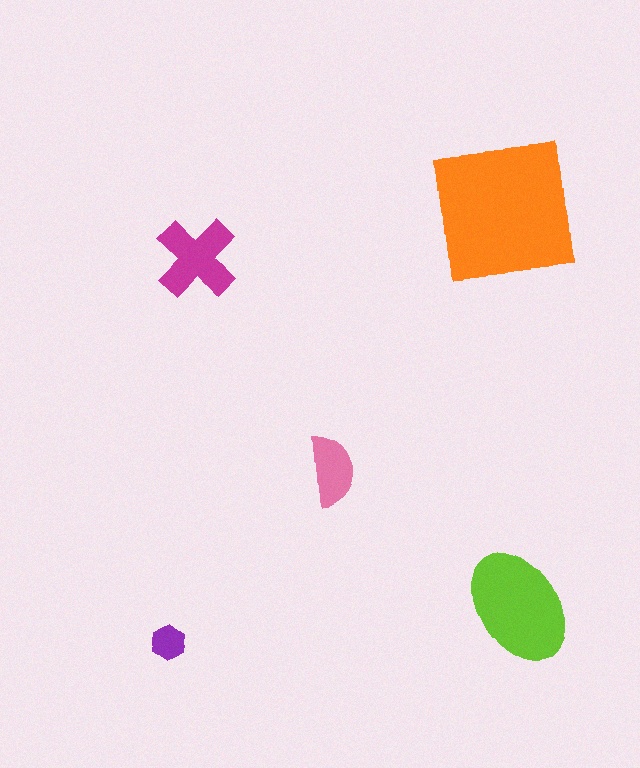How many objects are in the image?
There are 5 objects in the image.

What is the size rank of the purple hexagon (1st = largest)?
5th.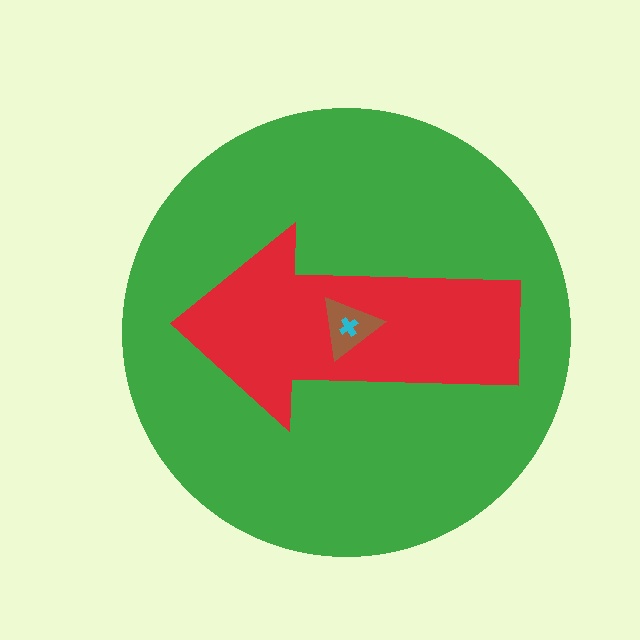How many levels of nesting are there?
4.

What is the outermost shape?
The green circle.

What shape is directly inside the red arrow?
The brown triangle.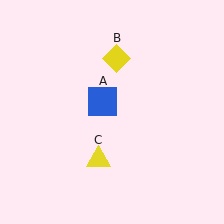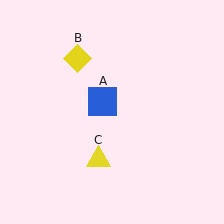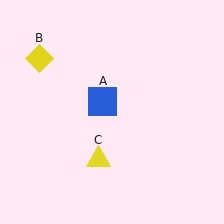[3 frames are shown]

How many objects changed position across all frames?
1 object changed position: yellow diamond (object B).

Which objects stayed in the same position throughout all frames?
Blue square (object A) and yellow triangle (object C) remained stationary.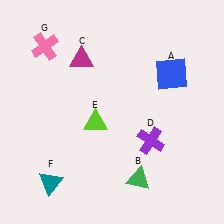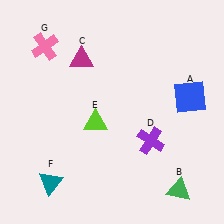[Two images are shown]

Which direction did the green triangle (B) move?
The green triangle (B) moved right.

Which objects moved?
The objects that moved are: the blue square (A), the green triangle (B).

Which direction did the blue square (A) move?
The blue square (A) moved down.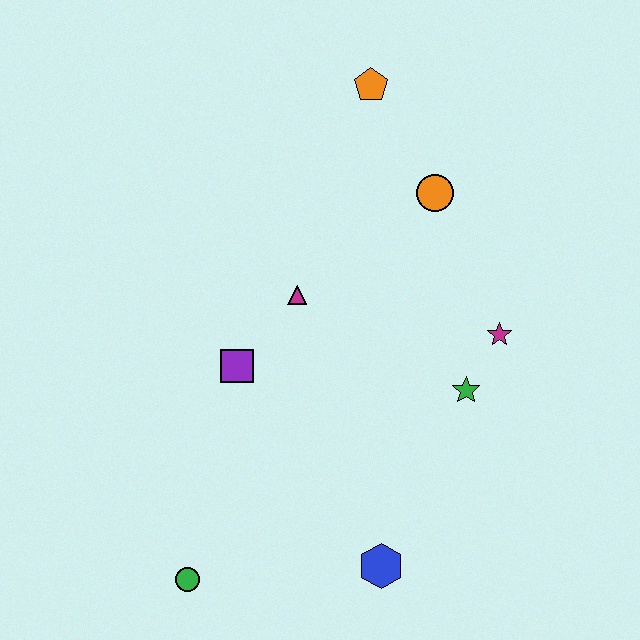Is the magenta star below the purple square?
No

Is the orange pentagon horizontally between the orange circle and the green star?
No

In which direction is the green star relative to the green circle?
The green star is to the right of the green circle.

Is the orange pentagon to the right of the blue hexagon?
No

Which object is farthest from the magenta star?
The green circle is farthest from the magenta star.